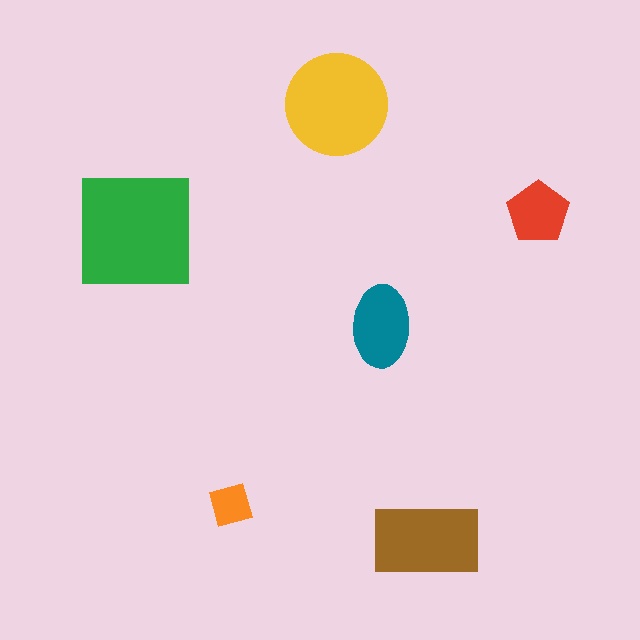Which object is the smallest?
The orange diamond.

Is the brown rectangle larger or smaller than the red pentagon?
Larger.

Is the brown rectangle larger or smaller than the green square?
Smaller.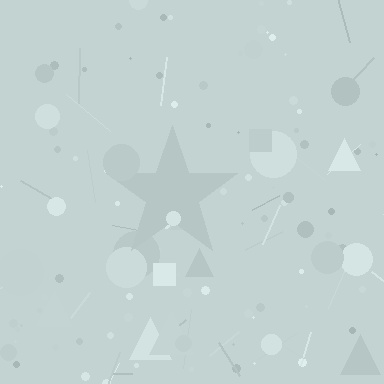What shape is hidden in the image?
A star is hidden in the image.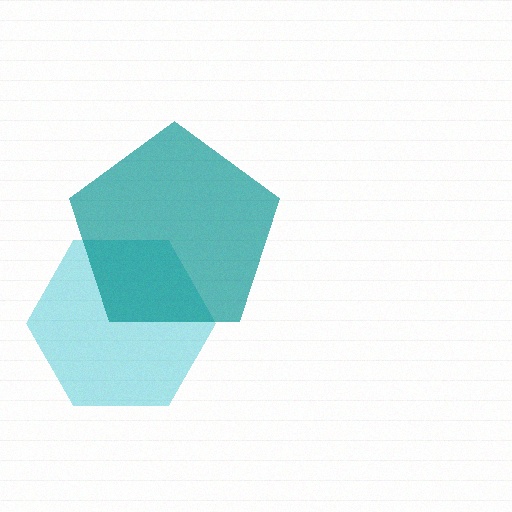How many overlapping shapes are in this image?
There are 2 overlapping shapes in the image.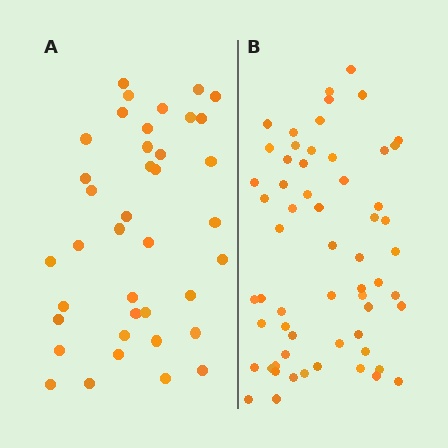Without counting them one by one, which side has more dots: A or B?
Region B (the right region) has more dots.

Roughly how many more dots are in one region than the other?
Region B has approximately 20 more dots than region A.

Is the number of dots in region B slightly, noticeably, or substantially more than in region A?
Region B has substantially more. The ratio is roughly 1.5 to 1.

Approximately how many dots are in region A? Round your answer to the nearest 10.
About 40 dots. (The exact count is 39, which rounds to 40.)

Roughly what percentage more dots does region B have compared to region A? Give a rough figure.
About 55% more.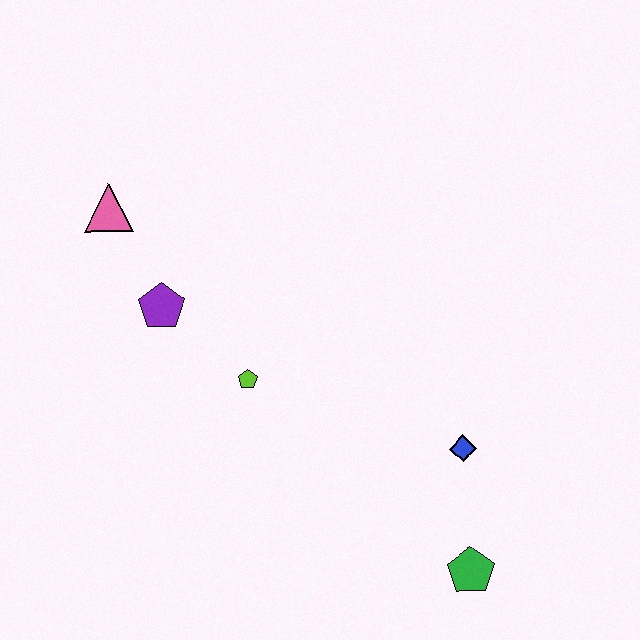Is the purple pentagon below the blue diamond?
No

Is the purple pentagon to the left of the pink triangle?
No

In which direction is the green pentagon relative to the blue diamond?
The green pentagon is below the blue diamond.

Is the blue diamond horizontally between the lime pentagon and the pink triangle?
No